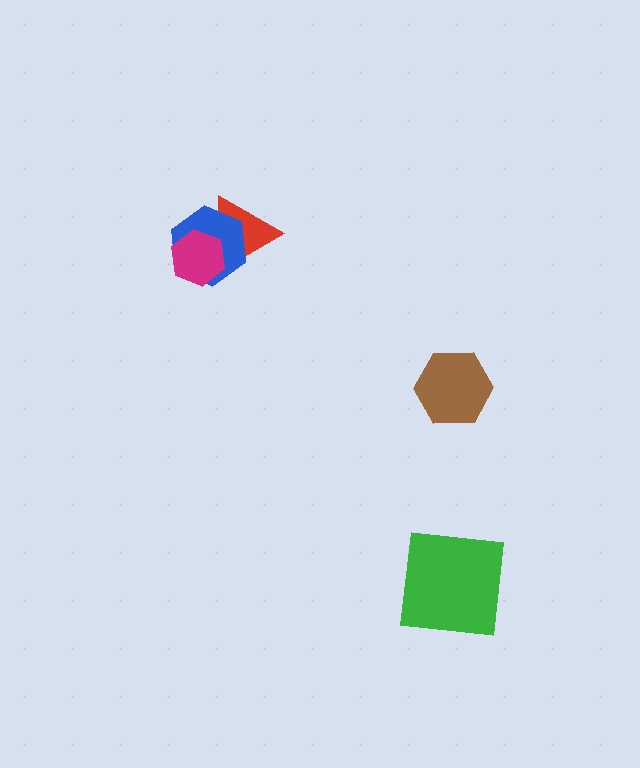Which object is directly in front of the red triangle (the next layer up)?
The blue hexagon is directly in front of the red triangle.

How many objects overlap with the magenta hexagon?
2 objects overlap with the magenta hexagon.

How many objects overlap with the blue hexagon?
2 objects overlap with the blue hexagon.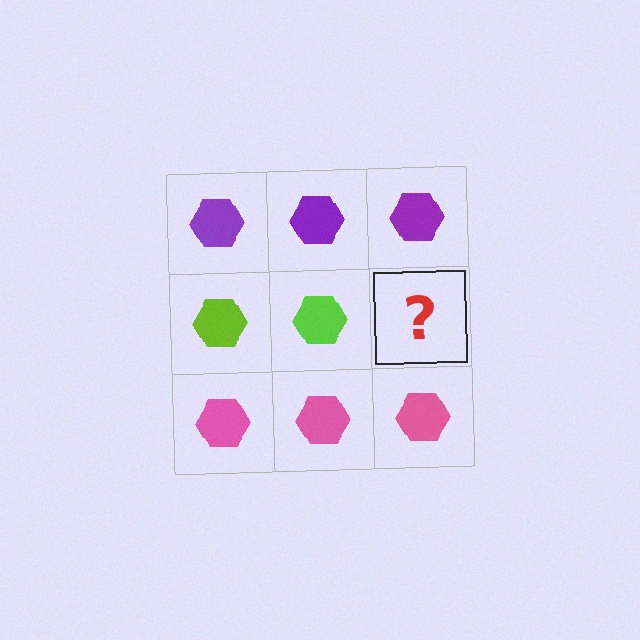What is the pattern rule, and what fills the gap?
The rule is that each row has a consistent color. The gap should be filled with a lime hexagon.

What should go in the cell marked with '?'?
The missing cell should contain a lime hexagon.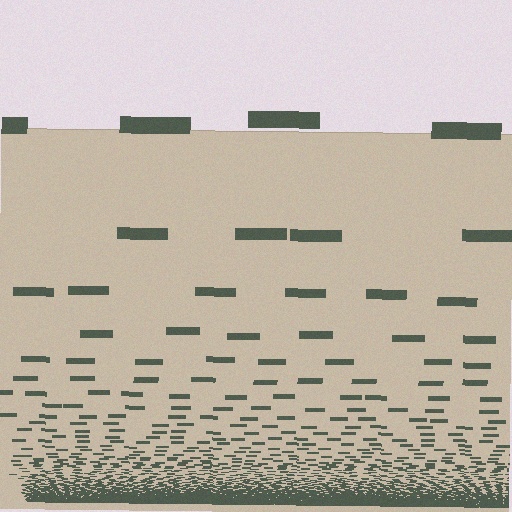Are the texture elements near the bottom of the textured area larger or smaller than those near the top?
Smaller. The gradient is inverted — elements near the bottom are smaller and denser.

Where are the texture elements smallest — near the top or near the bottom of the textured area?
Near the bottom.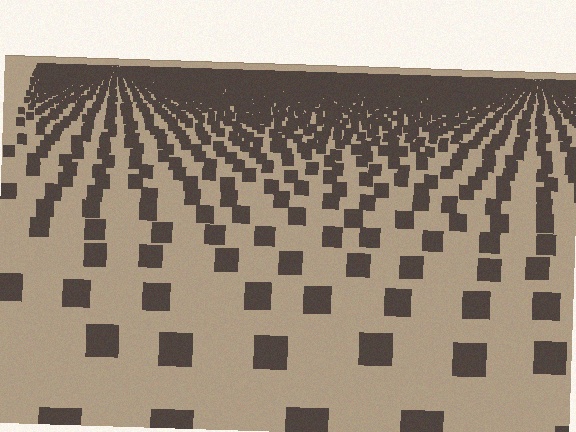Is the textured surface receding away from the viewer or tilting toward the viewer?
The surface is receding away from the viewer. Texture elements get smaller and denser toward the top.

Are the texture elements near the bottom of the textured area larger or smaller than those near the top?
Larger. Near the bottom, elements are closer to the viewer and appear at a bigger on-screen size.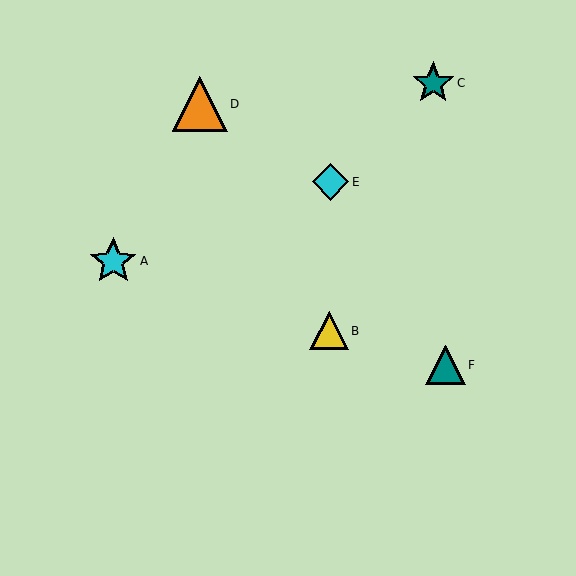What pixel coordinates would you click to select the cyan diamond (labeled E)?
Click at (331, 182) to select the cyan diamond E.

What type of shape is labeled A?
Shape A is a cyan star.